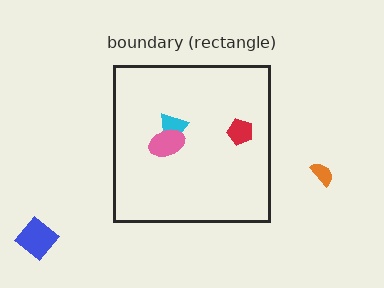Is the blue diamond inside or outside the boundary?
Outside.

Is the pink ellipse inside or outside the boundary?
Inside.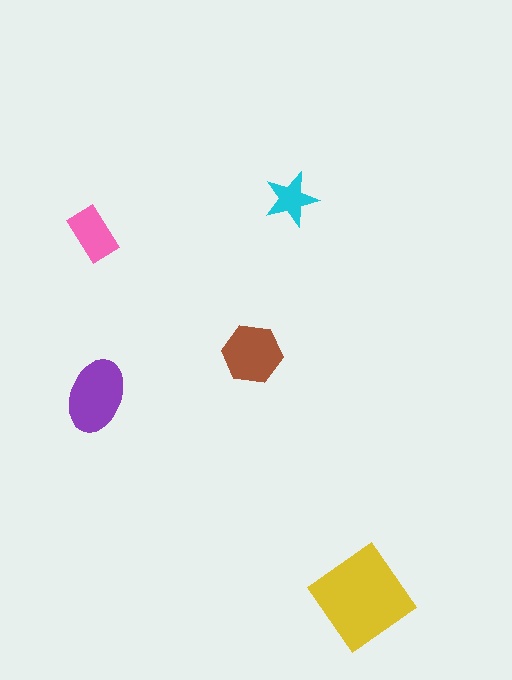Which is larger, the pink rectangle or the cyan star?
The pink rectangle.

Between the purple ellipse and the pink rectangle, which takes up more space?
The purple ellipse.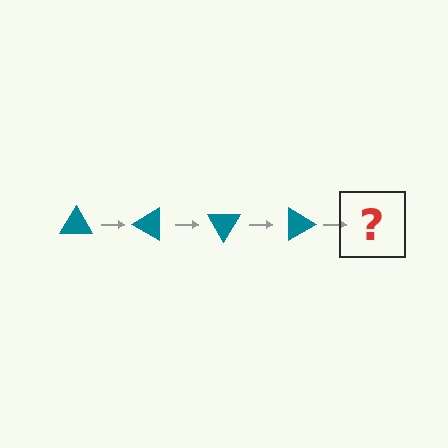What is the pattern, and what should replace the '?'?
The pattern is that the triangle rotates 30 degrees each step. The '?' should be a teal triangle rotated 120 degrees.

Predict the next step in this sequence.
The next step is a teal triangle rotated 120 degrees.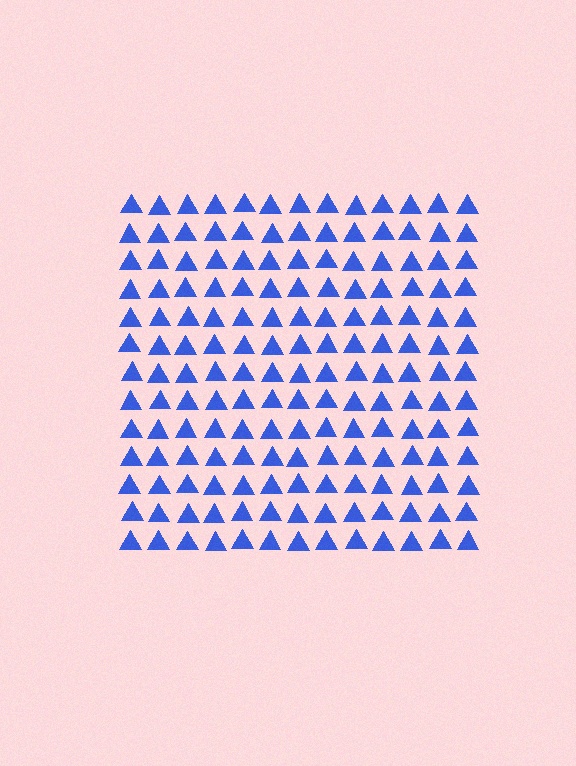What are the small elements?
The small elements are triangles.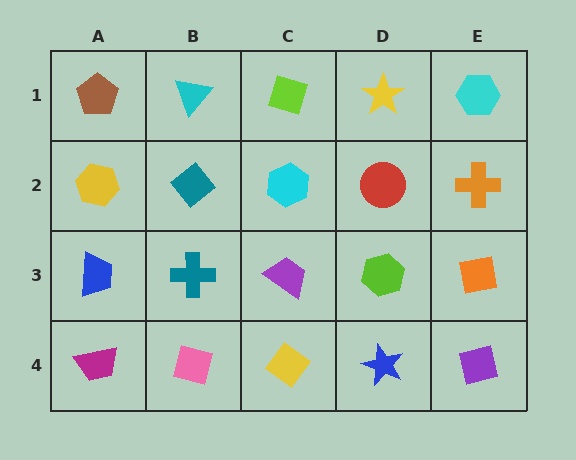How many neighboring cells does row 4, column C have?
3.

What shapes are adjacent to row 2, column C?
A lime diamond (row 1, column C), a purple trapezoid (row 3, column C), a teal diamond (row 2, column B), a red circle (row 2, column D).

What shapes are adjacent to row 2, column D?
A yellow star (row 1, column D), a lime hexagon (row 3, column D), a cyan hexagon (row 2, column C), an orange cross (row 2, column E).